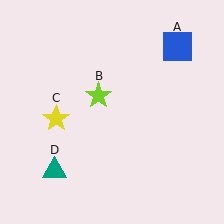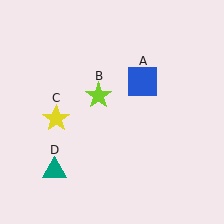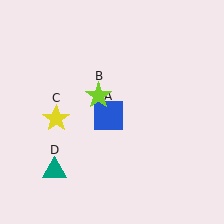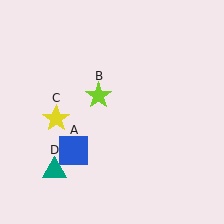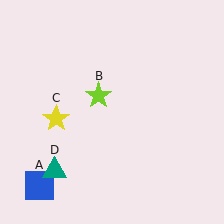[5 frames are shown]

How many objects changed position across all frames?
1 object changed position: blue square (object A).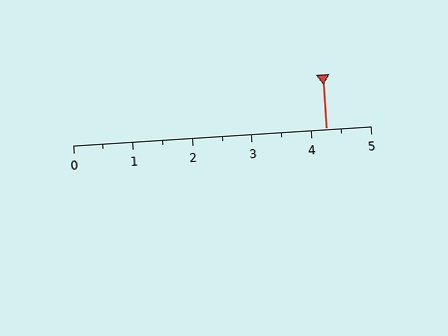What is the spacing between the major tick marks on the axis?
The major ticks are spaced 1 apart.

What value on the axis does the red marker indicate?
The marker indicates approximately 4.2.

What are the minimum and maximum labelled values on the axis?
The axis runs from 0 to 5.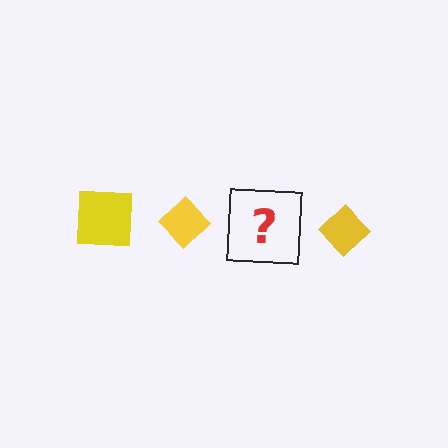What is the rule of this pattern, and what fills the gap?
The rule is that the pattern cycles through square, diamond shapes in yellow. The gap should be filled with a yellow square.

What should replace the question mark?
The question mark should be replaced with a yellow square.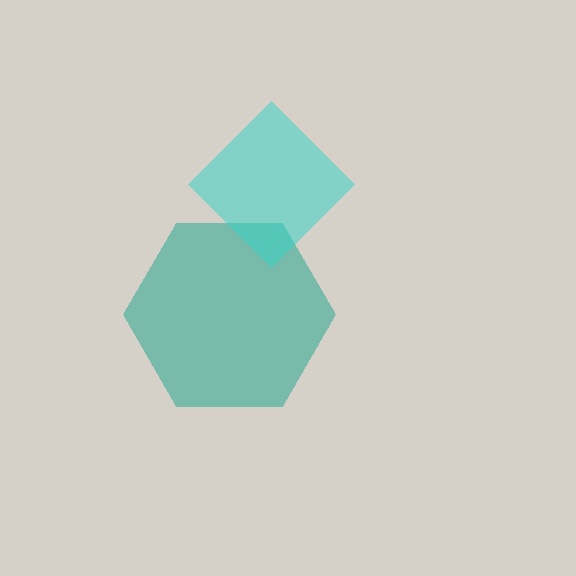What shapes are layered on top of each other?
The layered shapes are: a teal hexagon, a cyan diamond.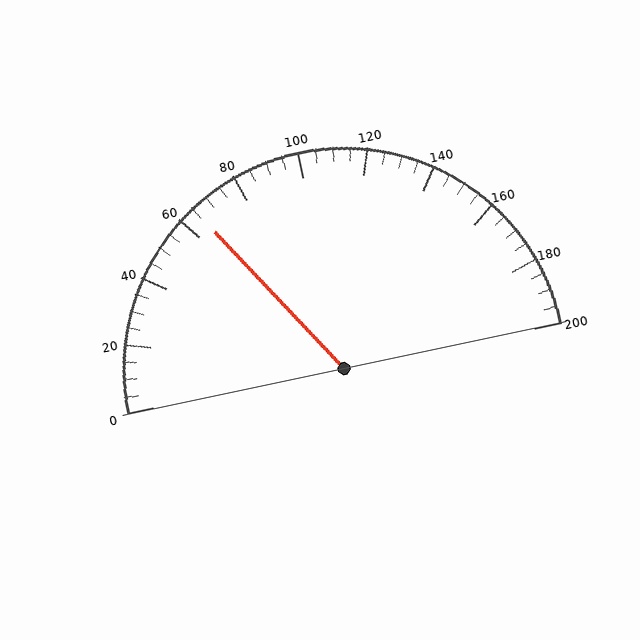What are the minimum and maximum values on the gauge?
The gauge ranges from 0 to 200.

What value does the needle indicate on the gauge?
The needle indicates approximately 65.